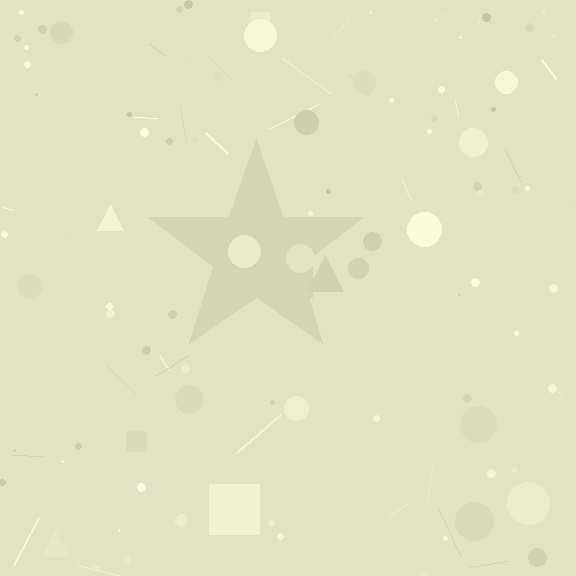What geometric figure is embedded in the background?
A star is embedded in the background.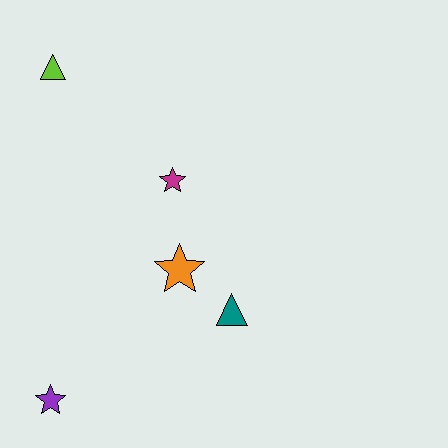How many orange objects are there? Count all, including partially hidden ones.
There is 1 orange object.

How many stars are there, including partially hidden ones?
There are 3 stars.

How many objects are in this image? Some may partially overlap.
There are 5 objects.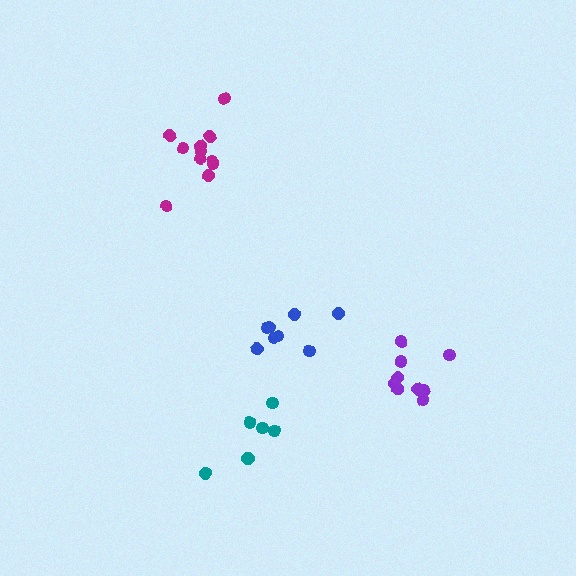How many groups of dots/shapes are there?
There are 4 groups.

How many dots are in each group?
Group 1: 7 dots, Group 2: 11 dots, Group 3: 8 dots, Group 4: 9 dots (35 total).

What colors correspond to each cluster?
The clusters are colored: teal, magenta, blue, purple.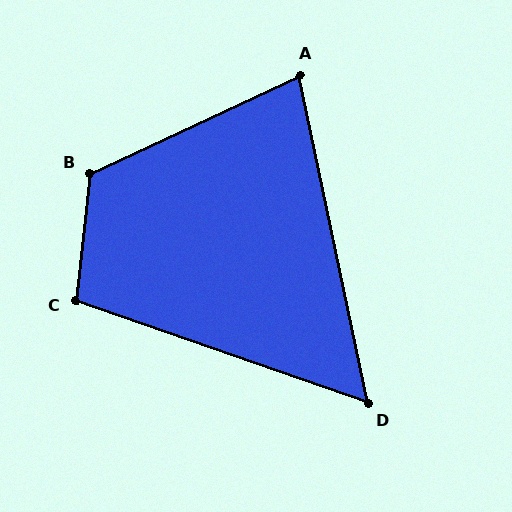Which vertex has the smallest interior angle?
D, at approximately 59 degrees.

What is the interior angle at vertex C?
Approximately 103 degrees (obtuse).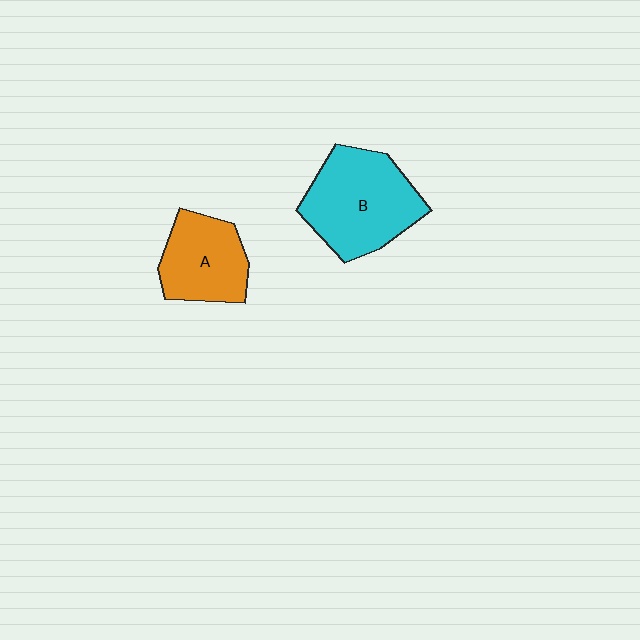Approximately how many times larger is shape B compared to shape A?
Approximately 1.4 times.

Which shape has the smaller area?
Shape A (orange).